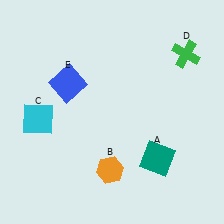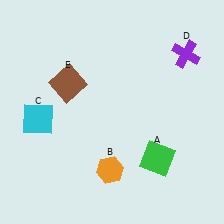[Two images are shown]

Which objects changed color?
A changed from teal to green. D changed from green to purple. E changed from blue to brown.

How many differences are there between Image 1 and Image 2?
There are 3 differences between the two images.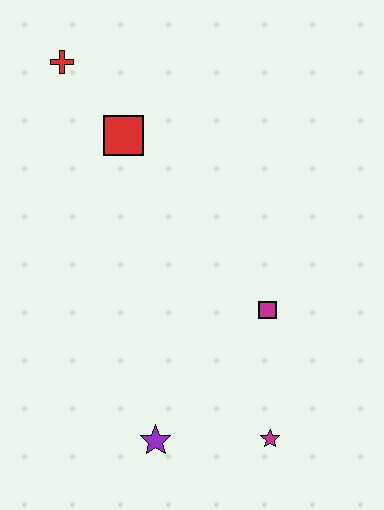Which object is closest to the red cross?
The red square is closest to the red cross.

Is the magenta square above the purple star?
Yes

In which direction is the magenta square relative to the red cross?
The magenta square is below the red cross.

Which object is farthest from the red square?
The magenta star is farthest from the red square.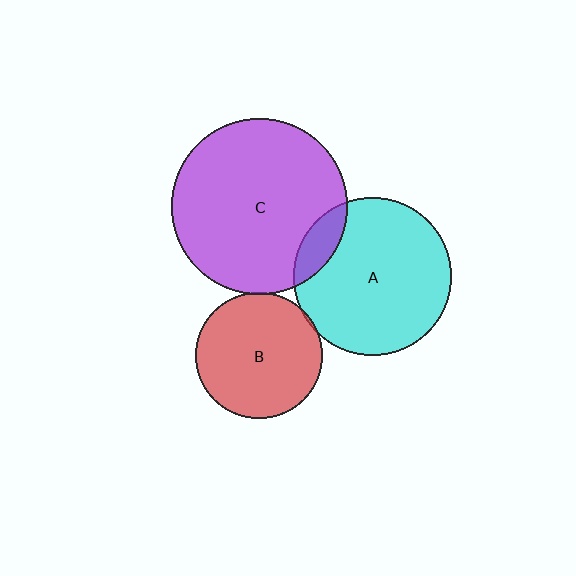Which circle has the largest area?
Circle C (purple).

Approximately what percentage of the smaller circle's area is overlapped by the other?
Approximately 10%.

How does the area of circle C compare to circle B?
Approximately 1.9 times.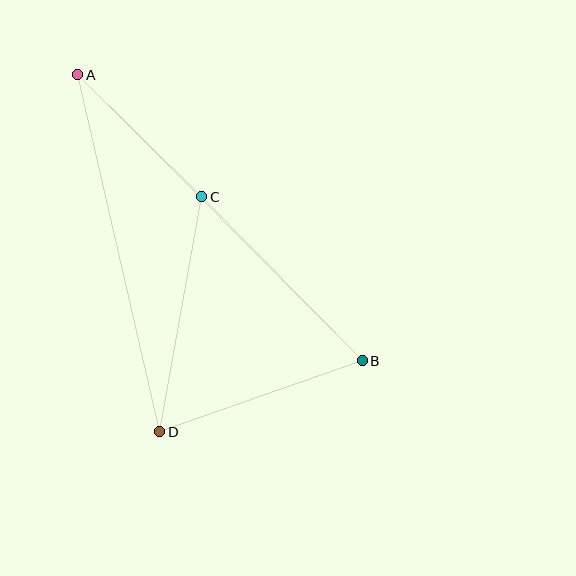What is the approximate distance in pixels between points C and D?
The distance between C and D is approximately 239 pixels.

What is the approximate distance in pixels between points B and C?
The distance between B and C is approximately 230 pixels.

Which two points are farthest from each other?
Points A and B are farthest from each other.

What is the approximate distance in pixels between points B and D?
The distance between B and D is approximately 214 pixels.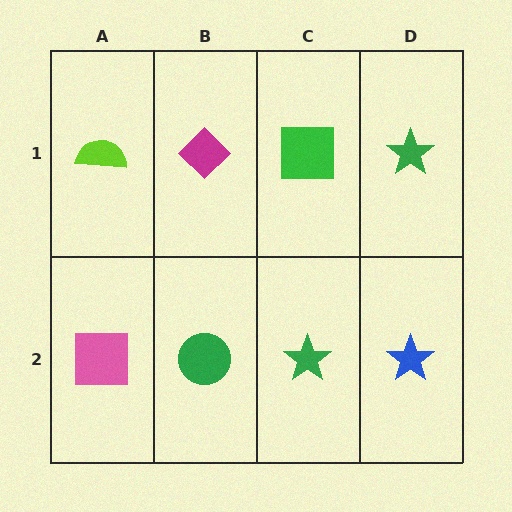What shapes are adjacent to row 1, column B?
A green circle (row 2, column B), a lime semicircle (row 1, column A), a green square (row 1, column C).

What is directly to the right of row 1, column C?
A green star.